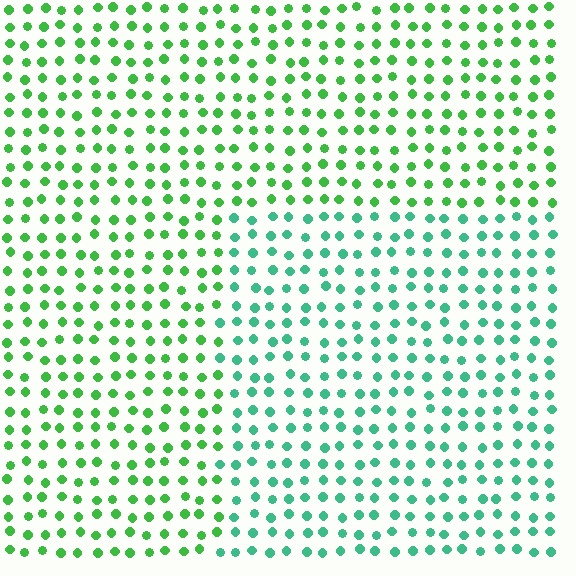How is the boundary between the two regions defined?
The boundary is defined purely by a slight shift in hue (about 34 degrees). Spacing, size, and orientation are identical on both sides.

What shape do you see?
I see a rectangle.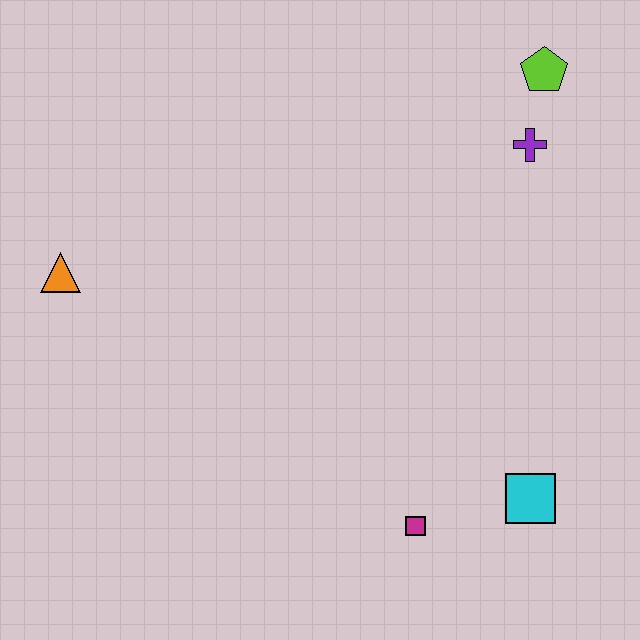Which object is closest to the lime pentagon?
The purple cross is closest to the lime pentagon.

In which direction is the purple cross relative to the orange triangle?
The purple cross is to the right of the orange triangle.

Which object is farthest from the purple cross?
The orange triangle is farthest from the purple cross.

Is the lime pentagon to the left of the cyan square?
No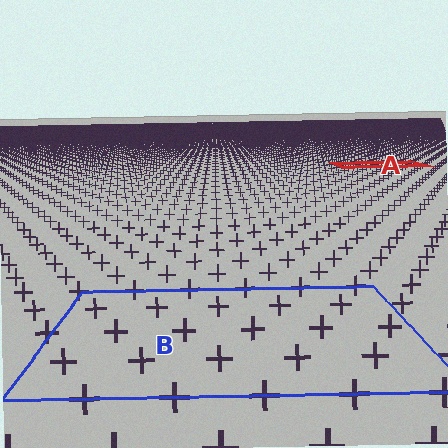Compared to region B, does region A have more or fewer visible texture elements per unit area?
Region A has more texture elements per unit area — they are packed more densely because it is farther away.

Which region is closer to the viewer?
Region B is closer. The texture elements there are larger and more spread out.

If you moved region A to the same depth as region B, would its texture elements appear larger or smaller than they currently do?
They would appear larger. At a closer depth, the same texture elements are projected at a bigger on-screen size.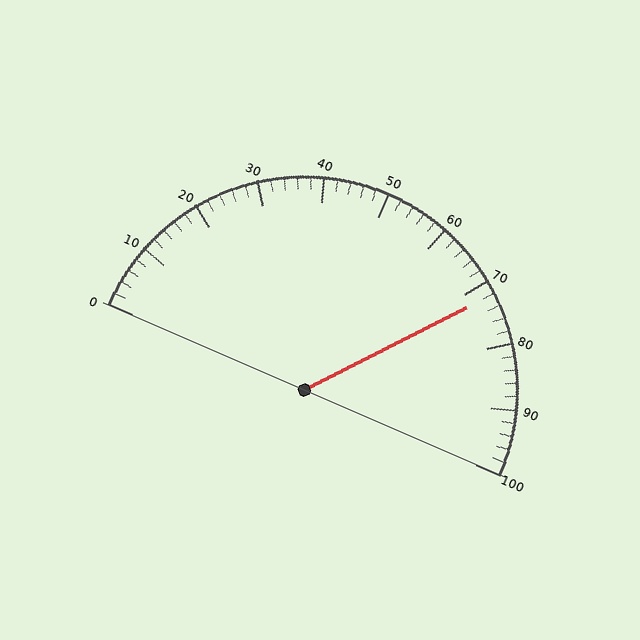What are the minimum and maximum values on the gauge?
The gauge ranges from 0 to 100.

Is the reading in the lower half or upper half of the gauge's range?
The reading is in the upper half of the range (0 to 100).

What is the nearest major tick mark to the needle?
The nearest major tick mark is 70.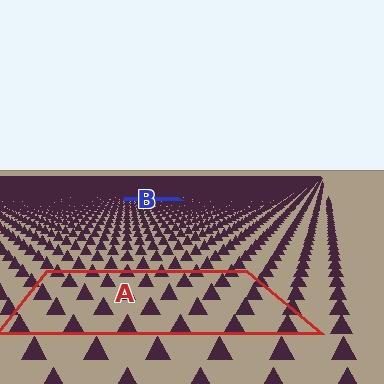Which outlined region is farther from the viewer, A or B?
Region B is farther from the viewer — the texture elements inside it appear smaller and more densely packed.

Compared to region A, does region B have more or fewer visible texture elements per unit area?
Region B has more texture elements per unit area — they are packed more densely because it is farther away.